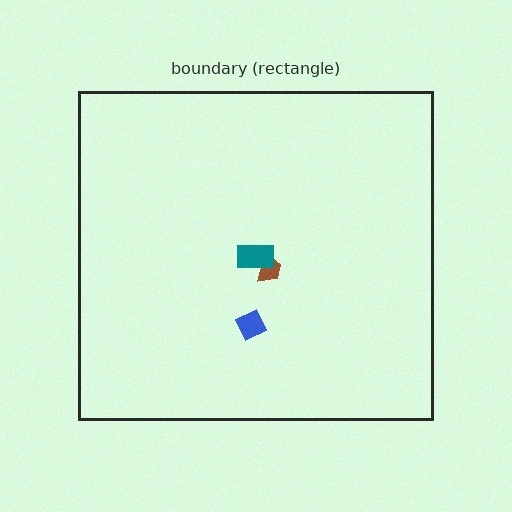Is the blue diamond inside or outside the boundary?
Inside.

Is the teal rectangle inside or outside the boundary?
Inside.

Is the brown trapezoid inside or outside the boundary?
Inside.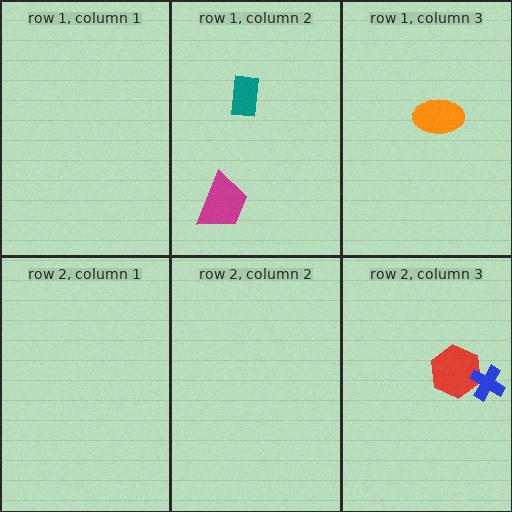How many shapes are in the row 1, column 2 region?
2.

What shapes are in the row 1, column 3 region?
The orange ellipse.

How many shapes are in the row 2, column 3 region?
2.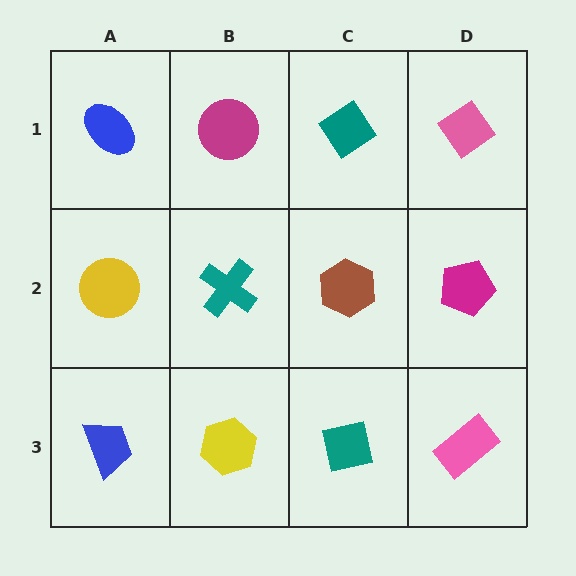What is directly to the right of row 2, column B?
A brown hexagon.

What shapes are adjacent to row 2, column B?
A magenta circle (row 1, column B), a yellow hexagon (row 3, column B), a yellow circle (row 2, column A), a brown hexagon (row 2, column C).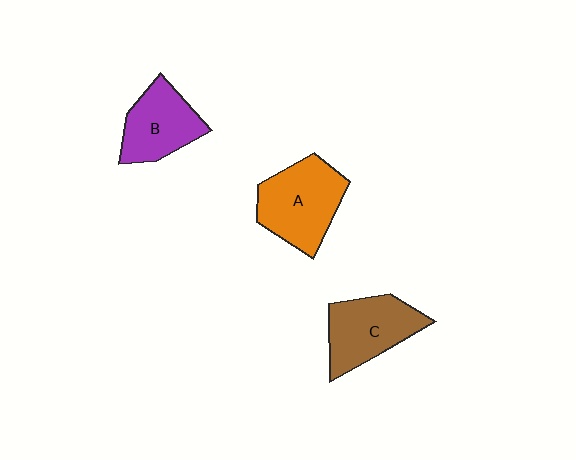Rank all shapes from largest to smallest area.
From largest to smallest: A (orange), C (brown), B (purple).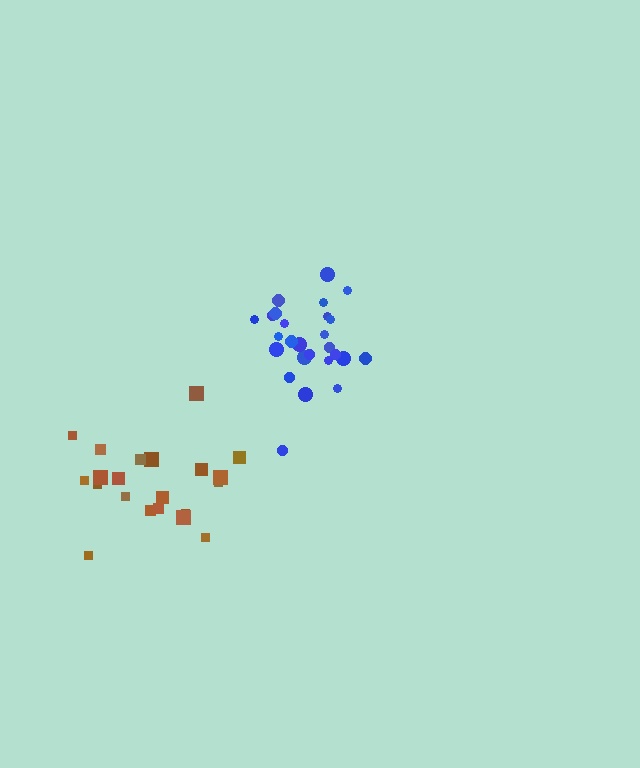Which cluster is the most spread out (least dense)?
Brown.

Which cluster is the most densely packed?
Blue.